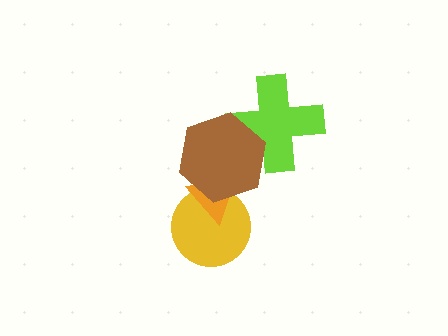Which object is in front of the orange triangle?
The brown hexagon is in front of the orange triangle.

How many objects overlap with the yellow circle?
2 objects overlap with the yellow circle.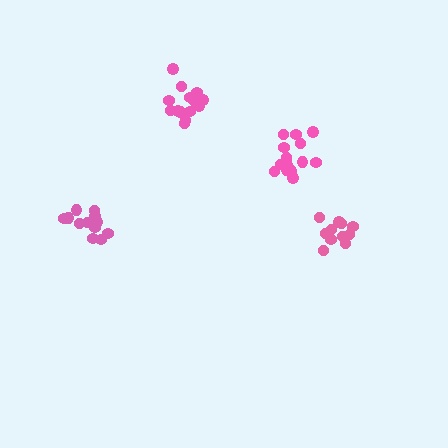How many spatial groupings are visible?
There are 4 spatial groupings.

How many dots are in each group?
Group 1: 12 dots, Group 2: 16 dots, Group 3: 16 dots, Group 4: 13 dots (57 total).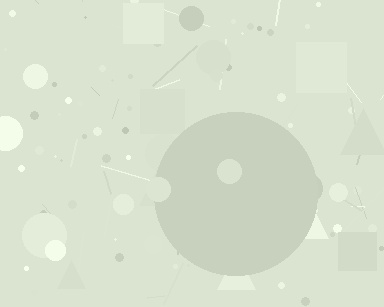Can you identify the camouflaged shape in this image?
The camouflaged shape is a circle.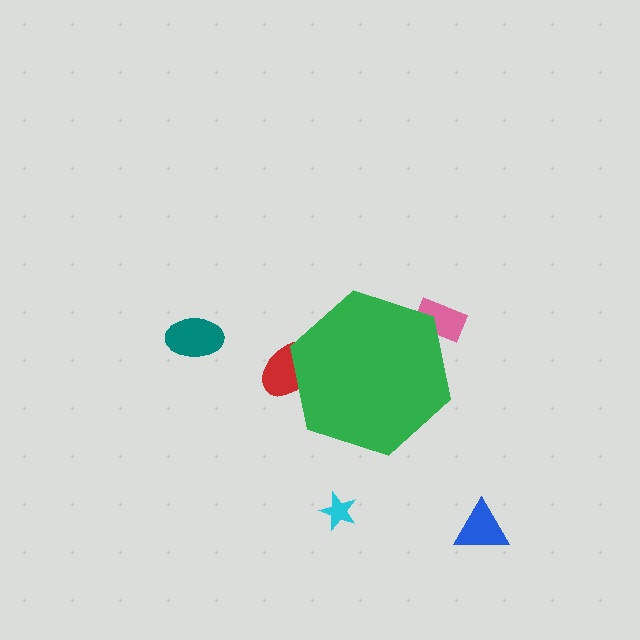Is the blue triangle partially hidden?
No, the blue triangle is fully visible.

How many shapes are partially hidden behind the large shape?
2 shapes are partially hidden.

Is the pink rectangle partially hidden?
Yes, the pink rectangle is partially hidden behind the green hexagon.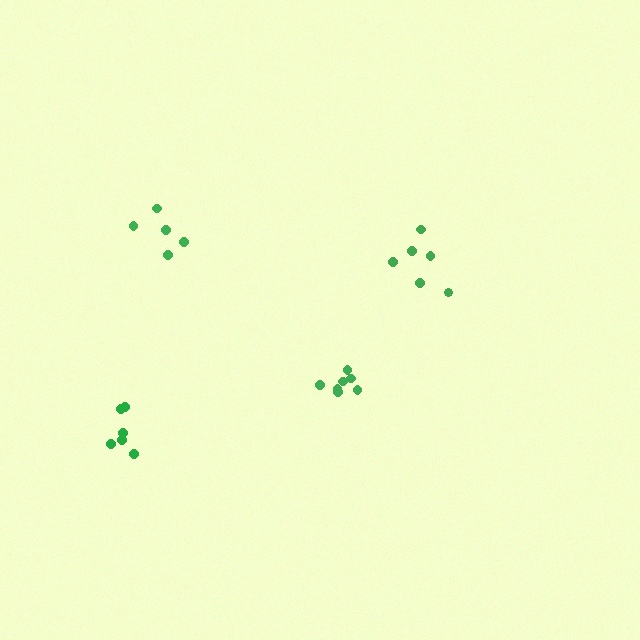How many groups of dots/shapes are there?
There are 4 groups.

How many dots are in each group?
Group 1: 7 dots, Group 2: 7 dots, Group 3: 6 dots, Group 4: 5 dots (25 total).